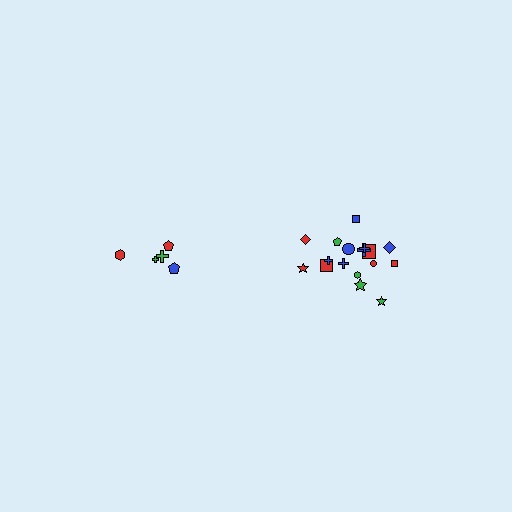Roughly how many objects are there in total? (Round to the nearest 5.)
Roughly 25 objects in total.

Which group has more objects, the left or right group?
The right group.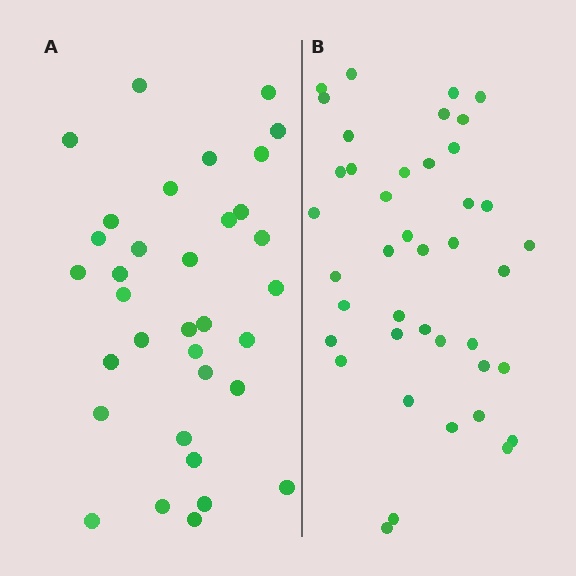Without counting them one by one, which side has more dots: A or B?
Region B (the right region) has more dots.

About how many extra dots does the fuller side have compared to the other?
Region B has roughly 8 or so more dots than region A.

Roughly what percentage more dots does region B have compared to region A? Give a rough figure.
About 20% more.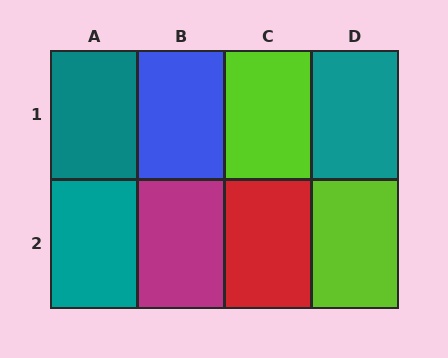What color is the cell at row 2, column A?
Teal.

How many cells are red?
1 cell is red.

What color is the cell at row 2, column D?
Lime.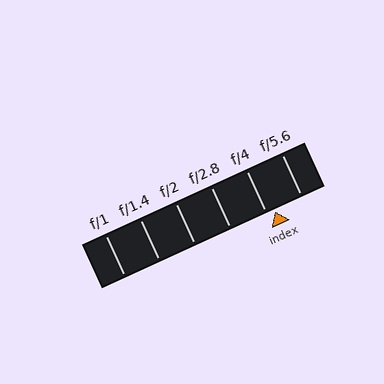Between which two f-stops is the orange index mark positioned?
The index mark is between f/4 and f/5.6.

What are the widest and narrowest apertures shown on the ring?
The widest aperture shown is f/1 and the narrowest is f/5.6.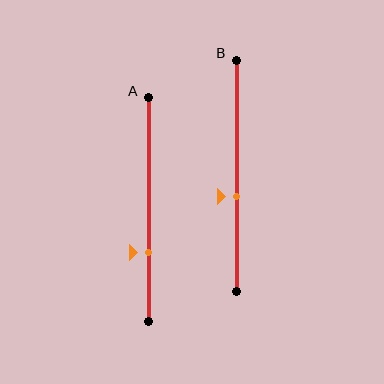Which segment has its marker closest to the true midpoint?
Segment B has its marker closest to the true midpoint.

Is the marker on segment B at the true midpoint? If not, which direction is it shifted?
No, the marker on segment B is shifted downward by about 9% of the segment length.